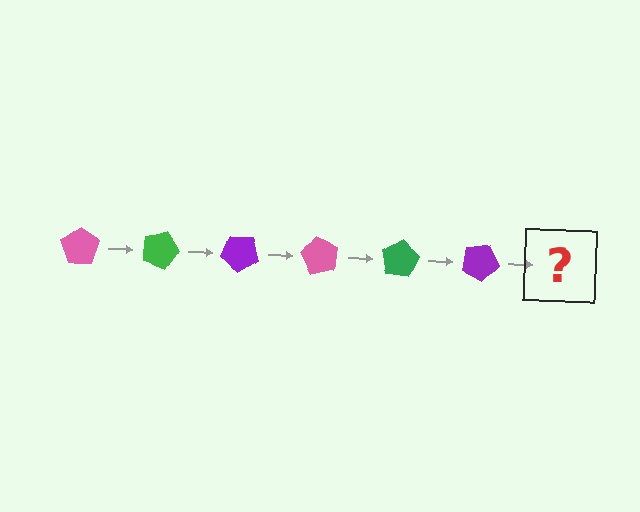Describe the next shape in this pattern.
It should be a pink pentagon, rotated 120 degrees from the start.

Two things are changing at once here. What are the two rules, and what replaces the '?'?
The two rules are that it rotates 20 degrees each step and the color cycles through pink, green, and purple. The '?' should be a pink pentagon, rotated 120 degrees from the start.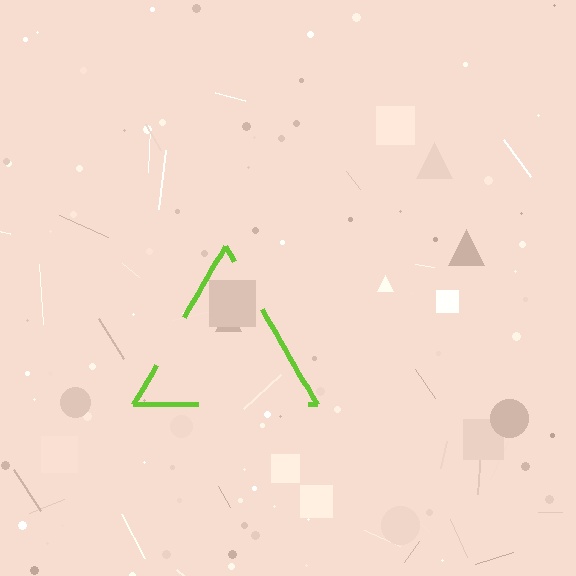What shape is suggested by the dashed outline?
The dashed outline suggests a triangle.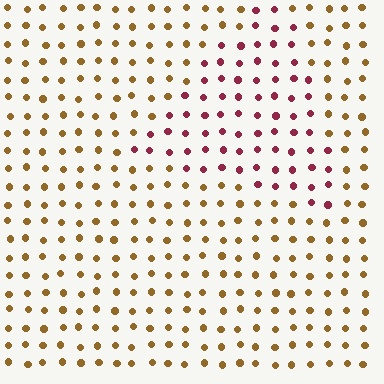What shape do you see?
I see a triangle.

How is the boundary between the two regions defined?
The boundary is defined purely by a slight shift in hue (about 55 degrees). Spacing, size, and orientation are identical on both sides.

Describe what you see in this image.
The image is filled with small brown elements in a uniform arrangement. A triangle-shaped region is visible where the elements are tinted to a slightly different hue, forming a subtle color boundary.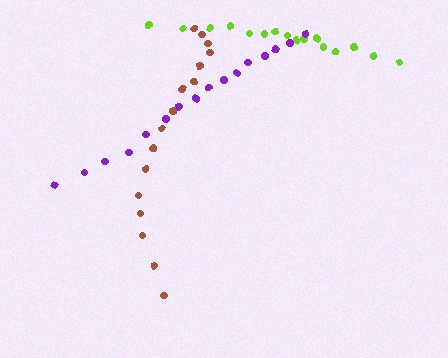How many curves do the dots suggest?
There are 3 distinct paths.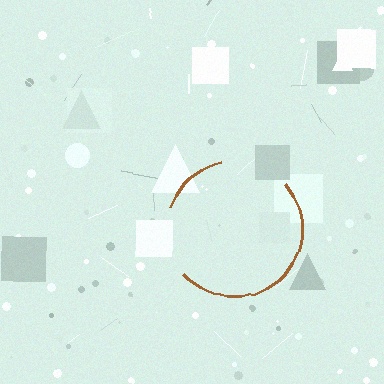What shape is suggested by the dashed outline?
The dashed outline suggests a circle.